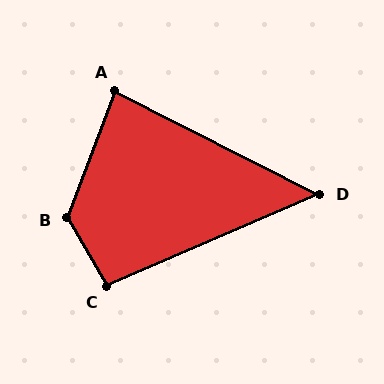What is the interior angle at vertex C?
Approximately 96 degrees (obtuse).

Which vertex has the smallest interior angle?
D, at approximately 50 degrees.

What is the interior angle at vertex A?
Approximately 84 degrees (acute).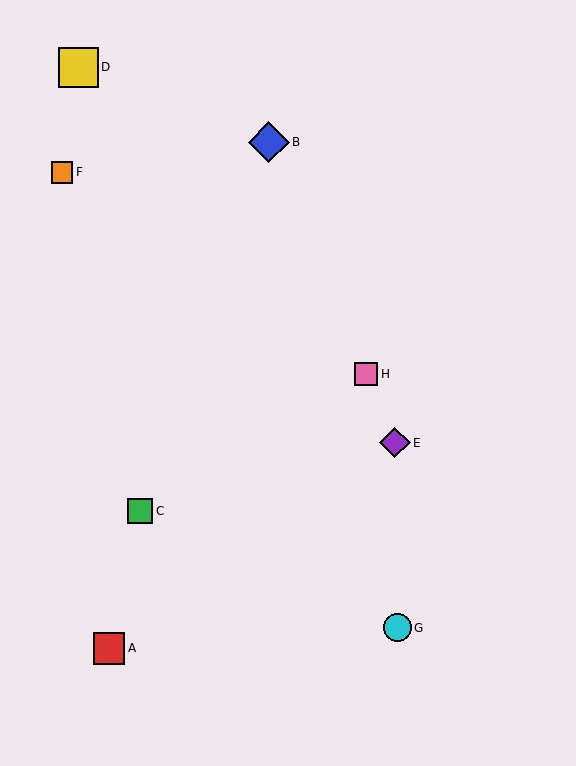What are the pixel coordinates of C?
Object C is at (140, 511).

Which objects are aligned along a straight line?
Objects B, E, H are aligned along a straight line.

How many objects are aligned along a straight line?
3 objects (B, E, H) are aligned along a straight line.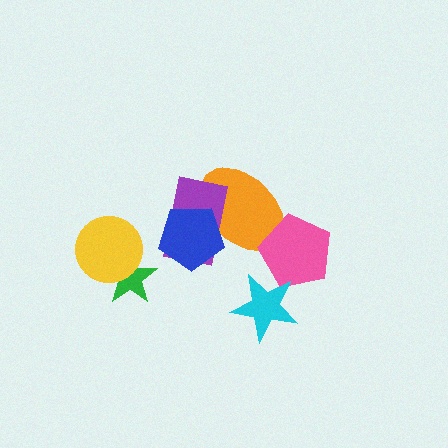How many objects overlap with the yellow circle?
1 object overlaps with the yellow circle.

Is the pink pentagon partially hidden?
Yes, it is partially covered by another shape.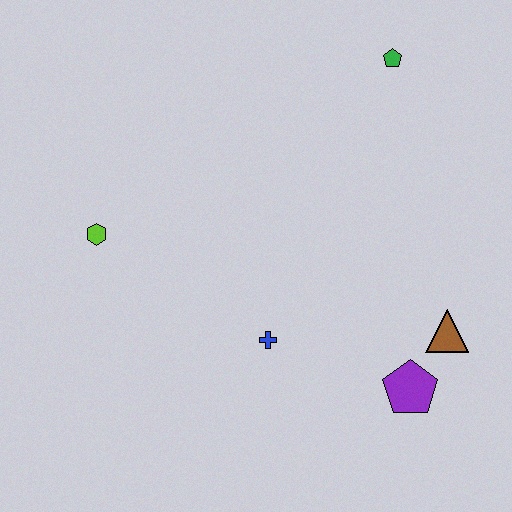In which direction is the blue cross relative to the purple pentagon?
The blue cross is to the left of the purple pentagon.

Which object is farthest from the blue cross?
The green pentagon is farthest from the blue cross.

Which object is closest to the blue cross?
The purple pentagon is closest to the blue cross.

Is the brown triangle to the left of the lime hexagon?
No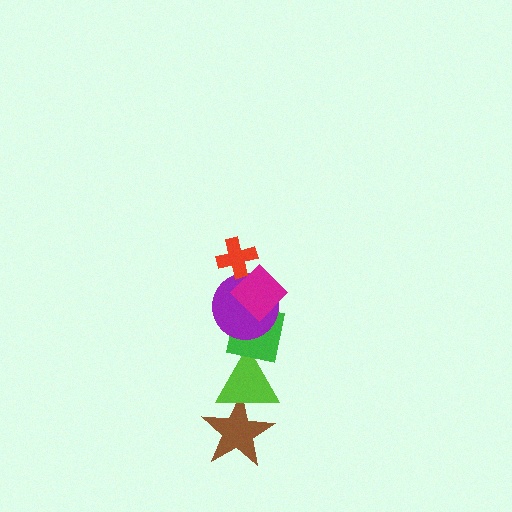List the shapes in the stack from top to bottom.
From top to bottom: the red cross, the magenta diamond, the purple circle, the green square, the lime triangle, the brown star.